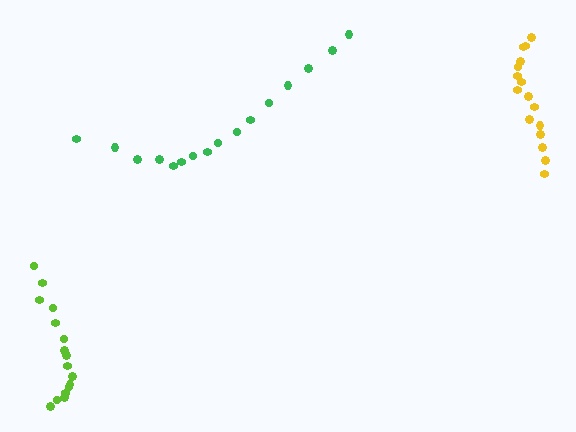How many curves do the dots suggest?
There are 3 distinct paths.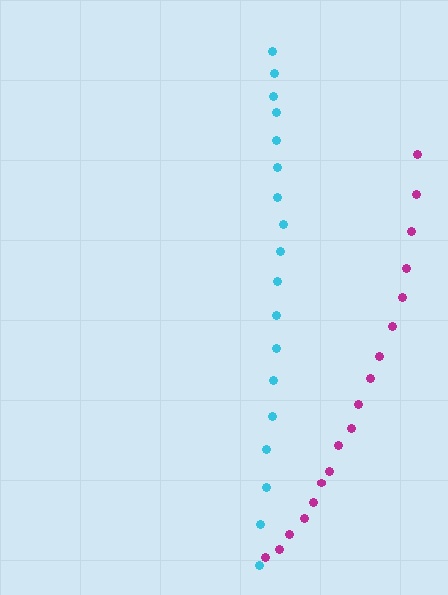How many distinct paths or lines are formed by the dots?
There are 2 distinct paths.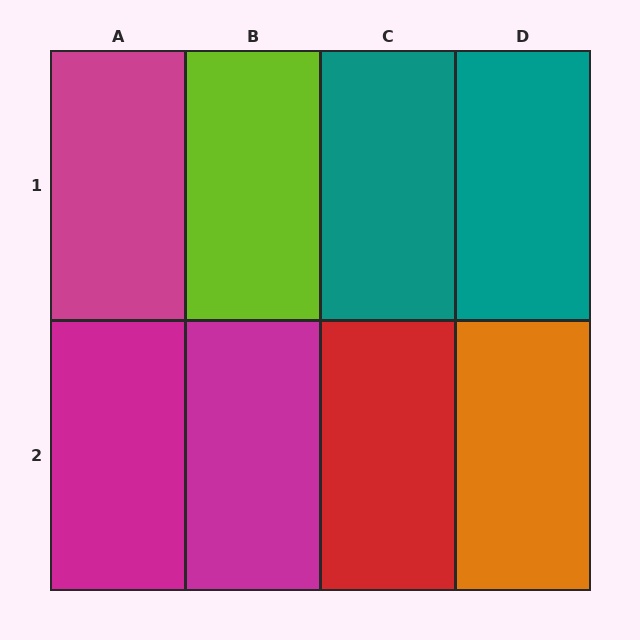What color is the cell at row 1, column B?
Lime.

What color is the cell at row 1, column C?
Teal.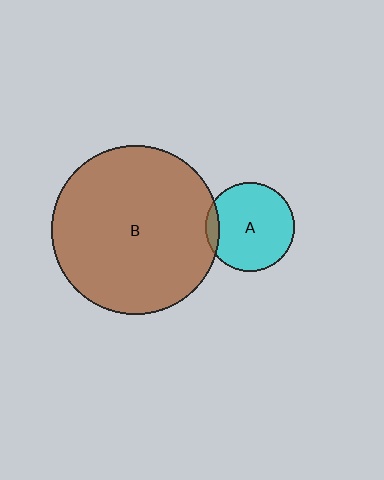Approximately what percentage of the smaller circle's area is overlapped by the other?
Approximately 10%.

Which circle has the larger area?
Circle B (brown).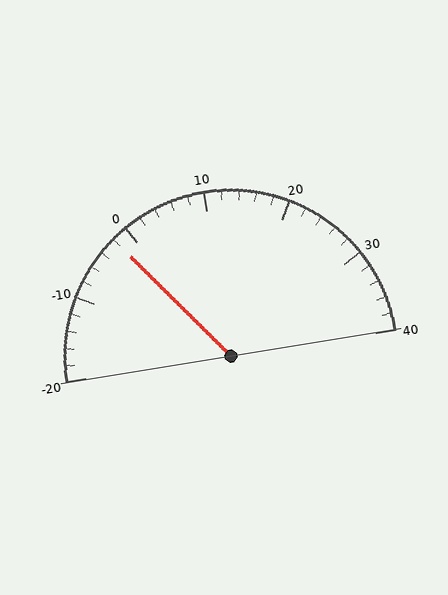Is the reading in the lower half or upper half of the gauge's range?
The reading is in the lower half of the range (-20 to 40).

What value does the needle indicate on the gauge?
The needle indicates approximately -2.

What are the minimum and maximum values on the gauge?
The gauge ranges from -20 to 40.